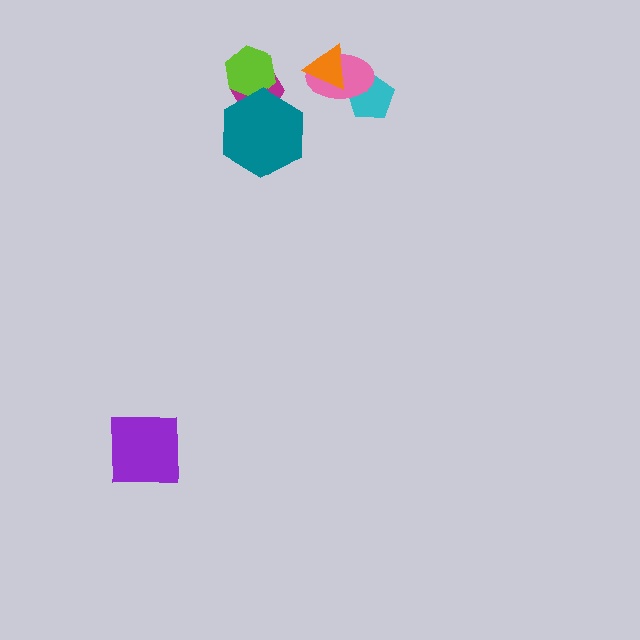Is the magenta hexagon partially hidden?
Yes, it is partially covered by another shape.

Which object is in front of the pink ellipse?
The orange triangle is in front of the pink ellipse.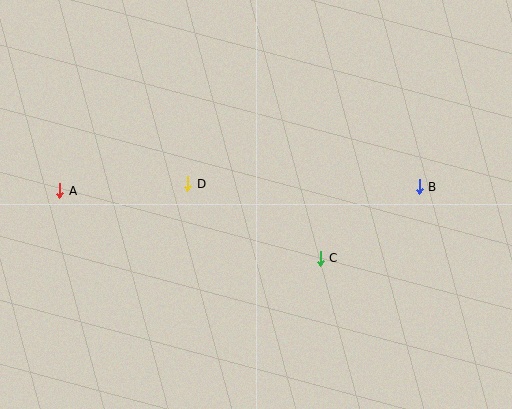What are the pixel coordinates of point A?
Point A is at (60, 191).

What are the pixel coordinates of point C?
Point C is at (320, 258).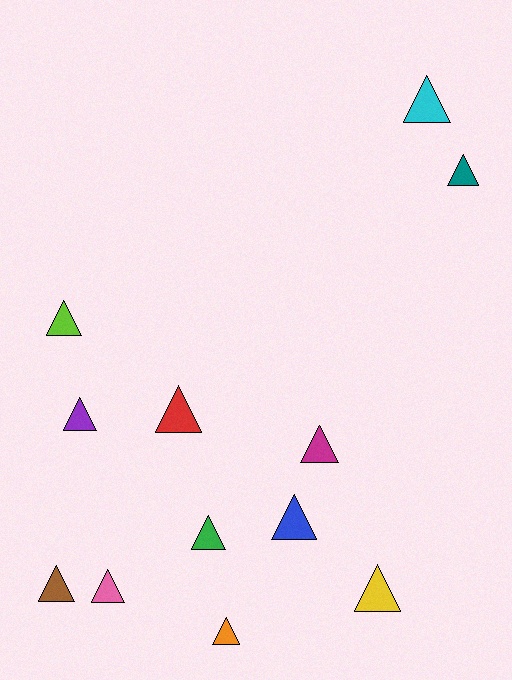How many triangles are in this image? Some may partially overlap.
There are 12 triangles.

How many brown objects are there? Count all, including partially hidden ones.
There is 1 brown object.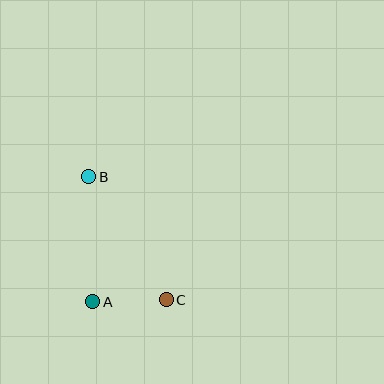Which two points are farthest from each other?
Points B and C are farthest from each other.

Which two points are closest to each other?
Points A and C are closest to each other.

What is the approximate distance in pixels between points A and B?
The distance between A and B is approximately 125 pixels.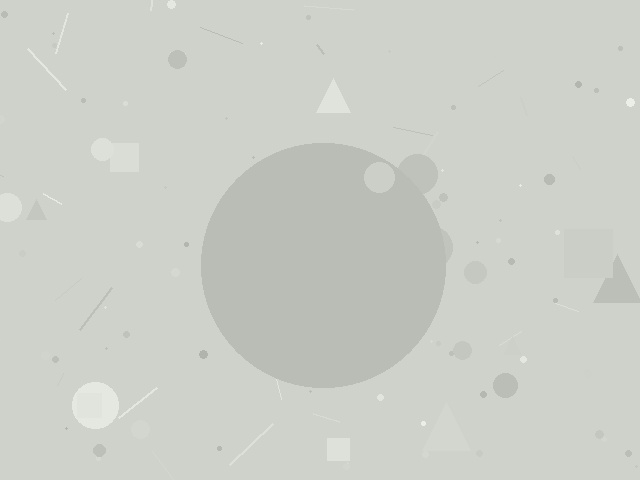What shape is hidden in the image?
A circle is hidden in the image.